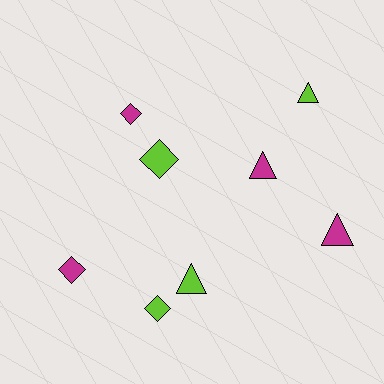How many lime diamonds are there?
There are 2 lime diamonds.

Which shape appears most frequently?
Diamond, with 4 objects.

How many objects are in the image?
There are 8 objects.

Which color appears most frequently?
Lime, with 4 objects.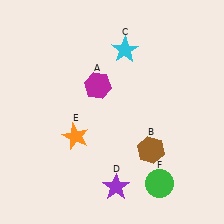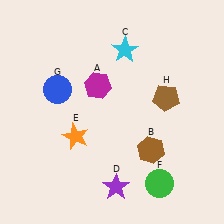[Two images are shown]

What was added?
A blue circle (G), a brown pentagon (H) were added in Image 2.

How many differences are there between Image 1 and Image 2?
There are 2 differences between the two images.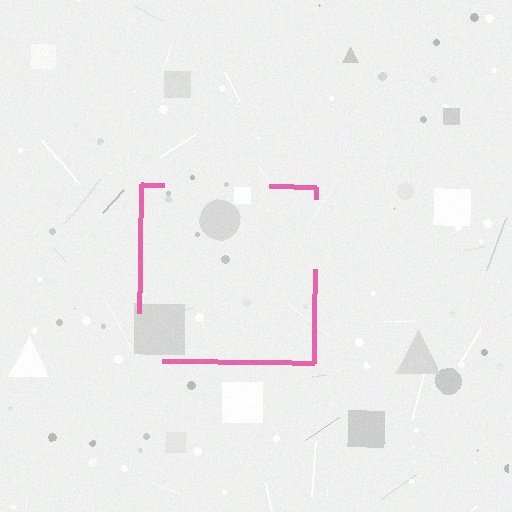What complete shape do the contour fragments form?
The contour fragments form a square.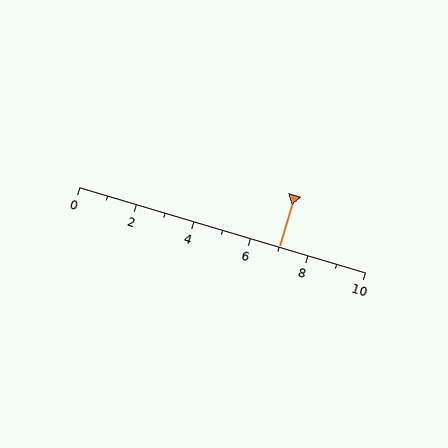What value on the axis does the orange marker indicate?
The marker indicates approximately 7.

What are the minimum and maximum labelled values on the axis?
The axis runs from 0 to 10.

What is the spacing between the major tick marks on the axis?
The major ticks are spaced 2 apart.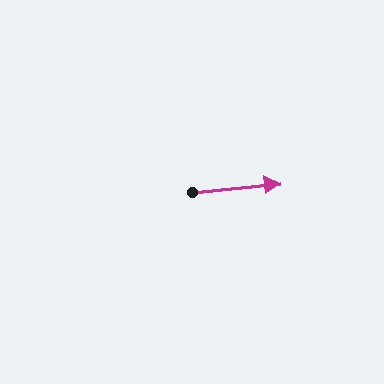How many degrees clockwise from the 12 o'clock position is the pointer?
Approximately 84 degrees.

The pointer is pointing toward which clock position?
Roughly 3 o'clock.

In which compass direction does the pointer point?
East.